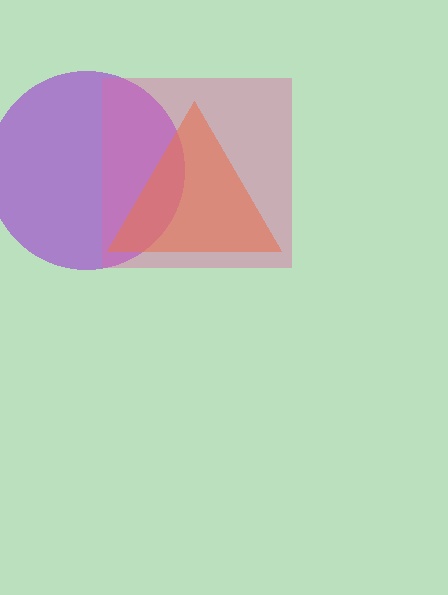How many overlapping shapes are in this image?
There are 3 overlapping shapes in the image.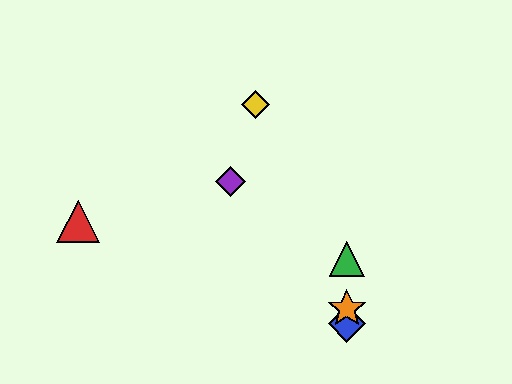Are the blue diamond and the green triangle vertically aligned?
Yes, both are at x≈347.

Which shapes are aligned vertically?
The blue diamond, the green triangle, the orange star are aligned vertically.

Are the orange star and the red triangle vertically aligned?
No, the orange star is at x≈347 and the red triangle is at x≈78.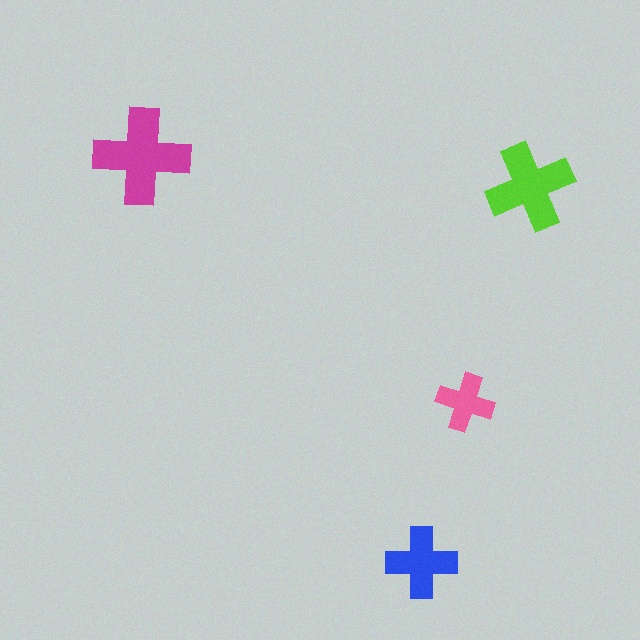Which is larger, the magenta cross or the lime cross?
The magenta one.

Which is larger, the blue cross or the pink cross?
The blue one.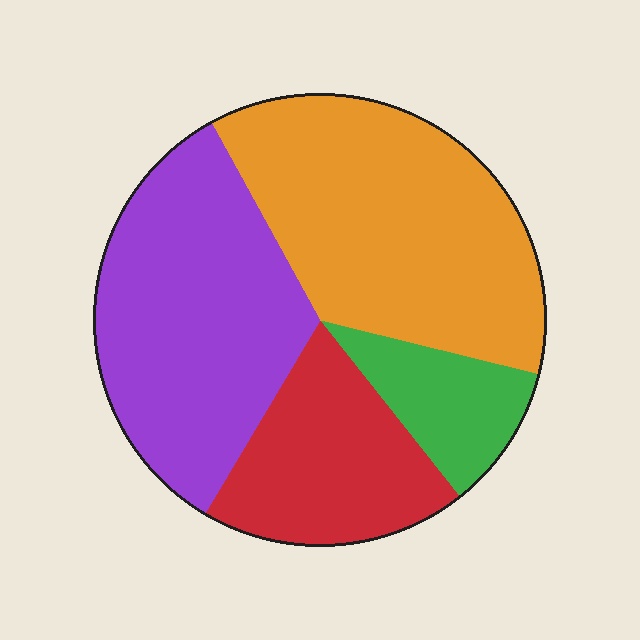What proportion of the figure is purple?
Purple covers around 35% of the figure.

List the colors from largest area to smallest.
From largest to smallest: orange, purple, red, green.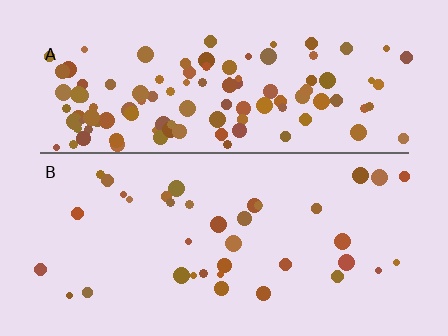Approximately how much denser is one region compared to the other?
Approximately 3.2× — region A over region B.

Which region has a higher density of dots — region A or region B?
A (the top).